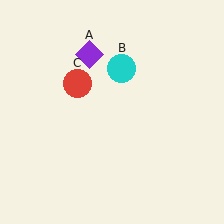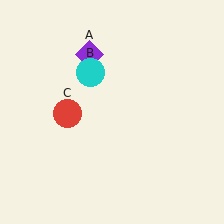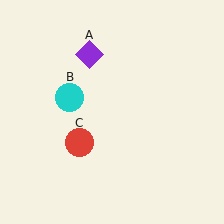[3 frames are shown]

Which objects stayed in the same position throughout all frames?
Purple diamond (object A) remained stationary.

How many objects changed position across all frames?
2 objects changed position: cyan circle (object B), red circle (object C).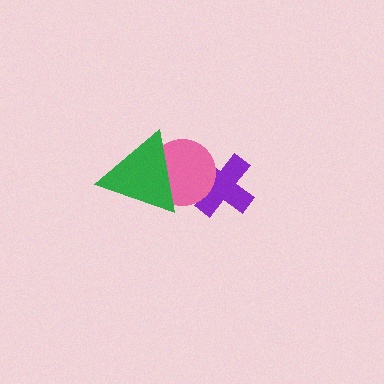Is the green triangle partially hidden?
No, no other shape covers it.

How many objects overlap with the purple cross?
1 object overlaps with the purple cross.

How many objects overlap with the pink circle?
2 objects overlap with the pink circle.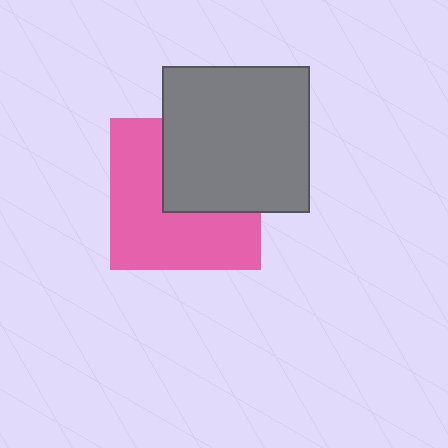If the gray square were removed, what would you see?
You would see the complete pink square.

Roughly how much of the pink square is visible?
About half of it is visible (roughly 58%).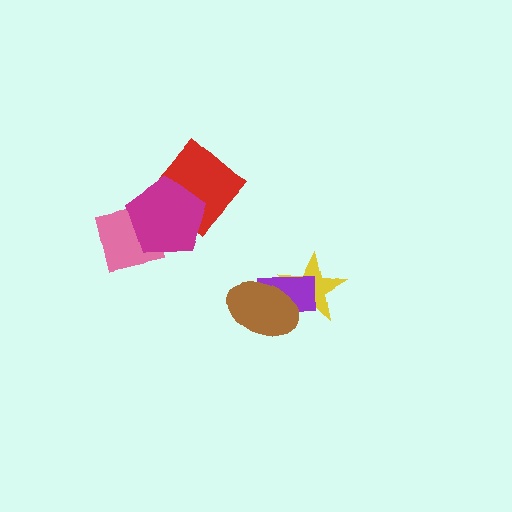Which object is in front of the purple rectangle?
The brown ellipse is in front of the purple rectangle.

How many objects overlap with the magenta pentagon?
2 objects overlap with the magenta pentagon.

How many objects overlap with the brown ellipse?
2 objects overlap with the brown ellipse.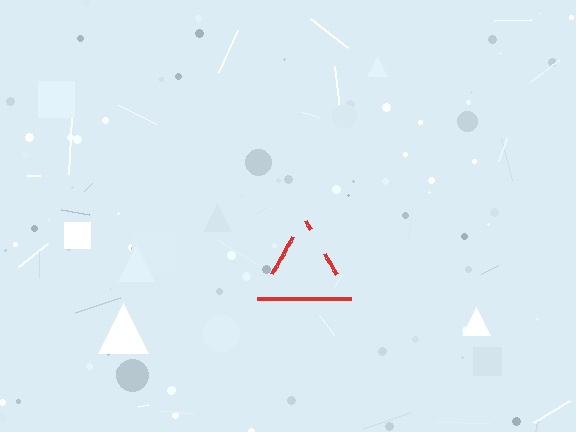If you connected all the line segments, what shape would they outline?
They would outline a triangle.